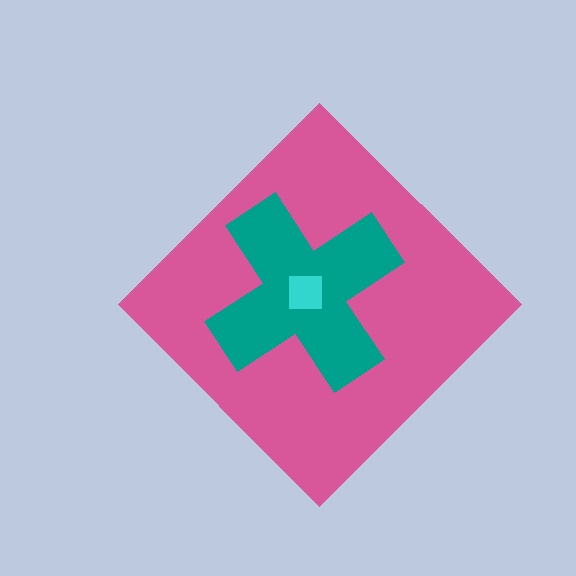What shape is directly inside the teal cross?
The cyan square.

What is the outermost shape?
The pink diamond.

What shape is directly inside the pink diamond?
The teal cross.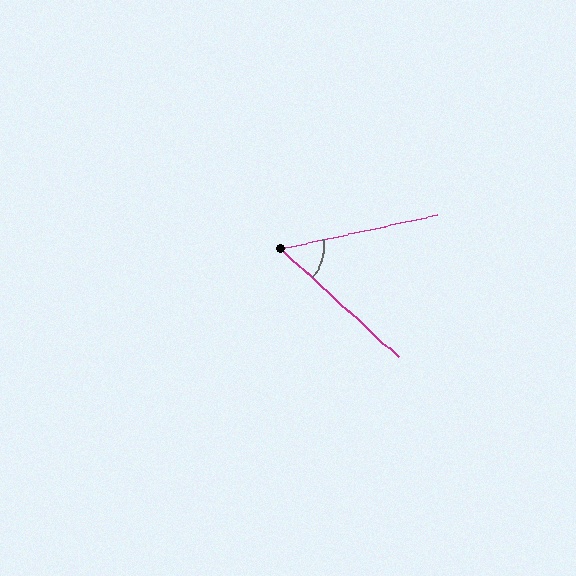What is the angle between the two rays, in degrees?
Approximately 55 degrees.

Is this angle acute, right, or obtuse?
It is acute.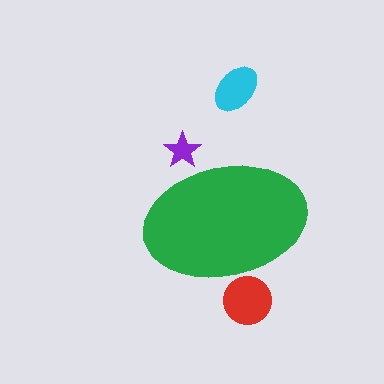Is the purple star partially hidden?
Yes, the purple star is partially hidden behind the green ellipse.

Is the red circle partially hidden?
Yes, the red circle is partially hidden behind the green ellipse.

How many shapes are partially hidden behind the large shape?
2 shapes are partially hidden.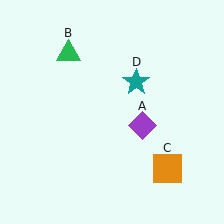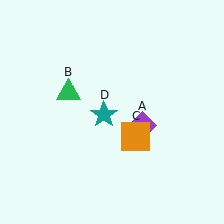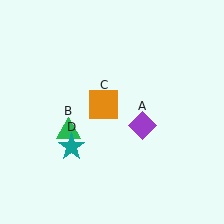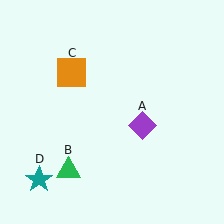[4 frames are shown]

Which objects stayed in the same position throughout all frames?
Purple diamond (object A) remained stationary.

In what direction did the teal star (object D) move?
The teal star (object D) moved down and to the left.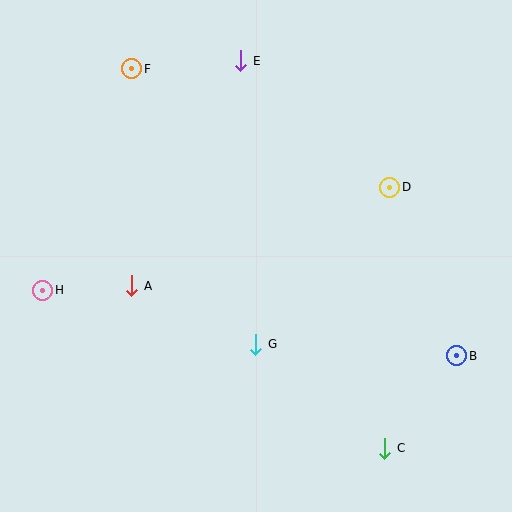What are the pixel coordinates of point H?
Point H is at (43, 290).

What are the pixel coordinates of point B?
Point B is at (457, 356).